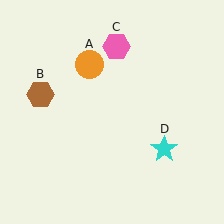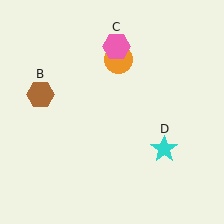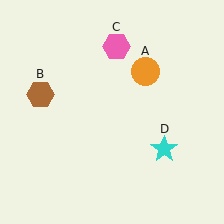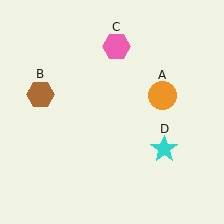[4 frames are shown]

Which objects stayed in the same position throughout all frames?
Brown hexagon (object B) and pink hexagon (object C) and cyan star (object D) remained stationary.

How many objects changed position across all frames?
1 object changed position: orange circle (object A).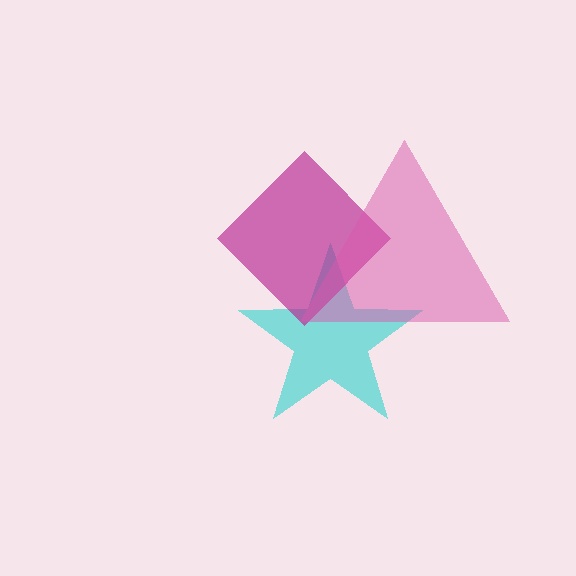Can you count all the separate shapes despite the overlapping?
Yes, there are 3 separate shapes.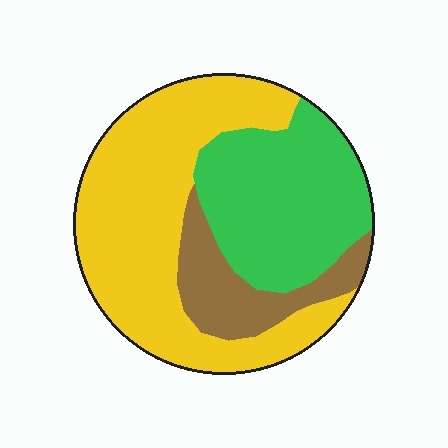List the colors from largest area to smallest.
From largest to smallest: yellow, green, brown.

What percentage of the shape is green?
Green covers 33% of the shape.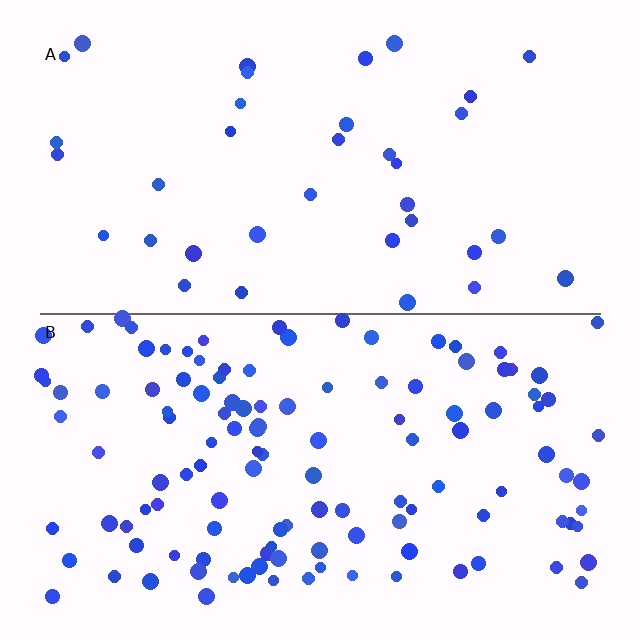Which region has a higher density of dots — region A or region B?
B (the bottom).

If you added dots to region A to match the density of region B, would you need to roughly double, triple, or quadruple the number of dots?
Approximately triple.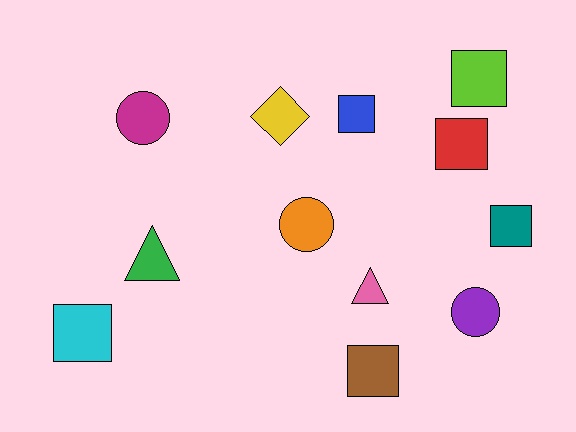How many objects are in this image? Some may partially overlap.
There are 12 objects.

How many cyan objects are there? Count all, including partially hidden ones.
There is 1 cyan object.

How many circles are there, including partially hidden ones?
There are 3 circles.